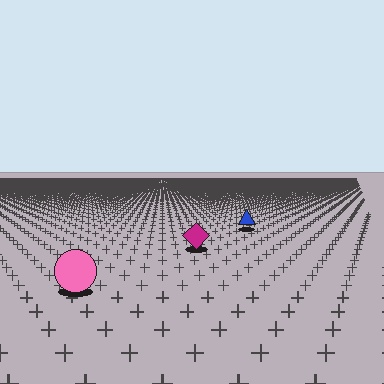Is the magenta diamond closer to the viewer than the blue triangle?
Yes. The magenta diamond is closer — you can tell from the texture gradient: the ground texture is coarser near it.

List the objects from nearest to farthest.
From nearest to farthest: the pink circle, the magenta diamond, the blue triangle.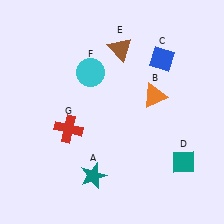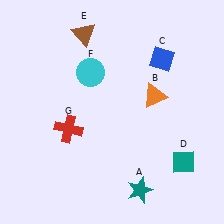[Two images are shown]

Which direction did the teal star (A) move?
The teal star (A) moved right.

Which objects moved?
The objects that moved are: the teal star (A), the brown triangle (E).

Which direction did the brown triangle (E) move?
The brown triangle (E) moved left.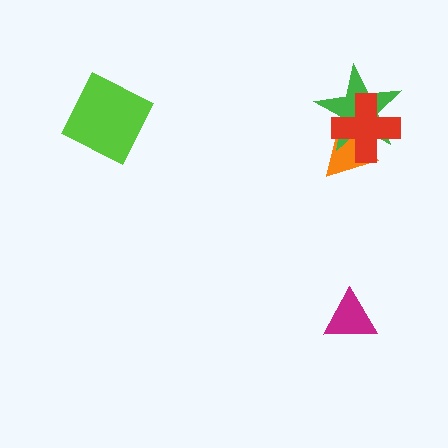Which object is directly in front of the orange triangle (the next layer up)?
The green star is directly in front of the orange triangle.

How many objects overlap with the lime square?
0 objects overlap with the lime square.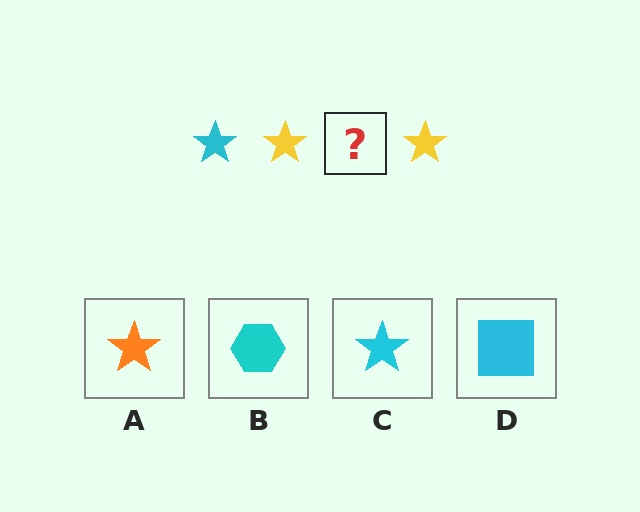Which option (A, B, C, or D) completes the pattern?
C.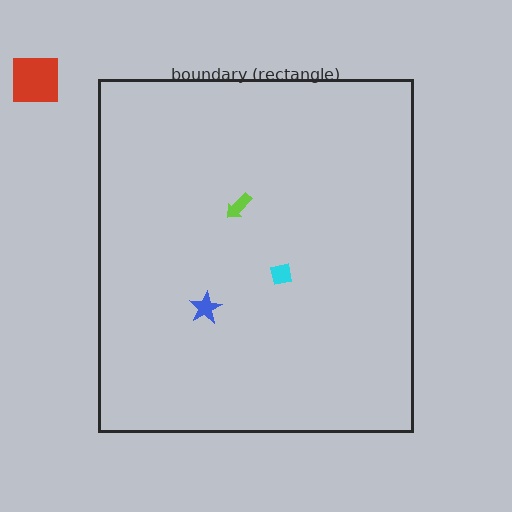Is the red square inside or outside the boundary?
Outside.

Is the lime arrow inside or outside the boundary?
Inside.